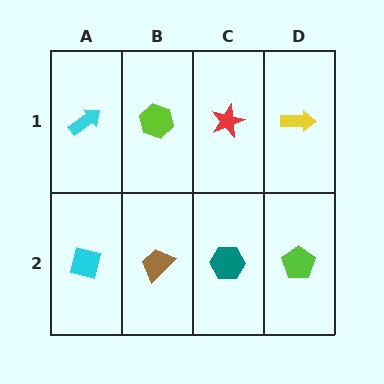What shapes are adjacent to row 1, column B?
A brown trapezoid (row 2, column B), a cyan arrow (row 1, column A), a red star (row 1, column C).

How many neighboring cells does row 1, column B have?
3.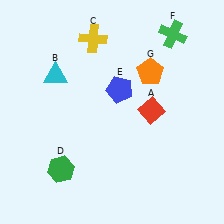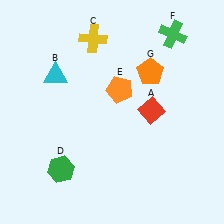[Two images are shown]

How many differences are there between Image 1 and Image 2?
There is 1 difference between the two images.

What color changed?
The pentagon (E) changed from blue in Image 1 to orange in Image 2.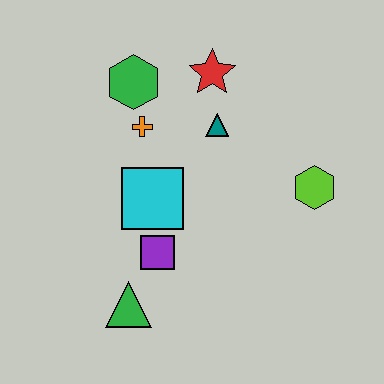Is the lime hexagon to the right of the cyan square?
Yes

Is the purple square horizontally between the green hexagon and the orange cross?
No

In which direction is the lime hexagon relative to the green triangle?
The lime hexagon is to the right of the green triangle.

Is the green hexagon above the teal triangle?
Yes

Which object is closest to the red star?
The teal triangle is closest to the red star.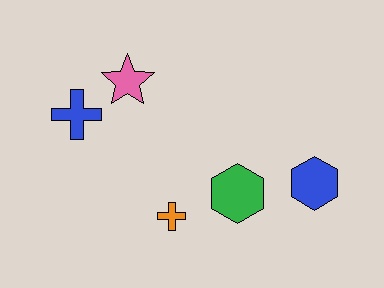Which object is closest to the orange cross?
The green hexagon is closest to the orange cross.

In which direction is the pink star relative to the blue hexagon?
The pink star is to the left of the blue hexagon.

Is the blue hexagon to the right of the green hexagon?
Yes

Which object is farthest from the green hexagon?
The blue cross is farthest from the green hexagon.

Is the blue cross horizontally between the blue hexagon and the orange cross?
No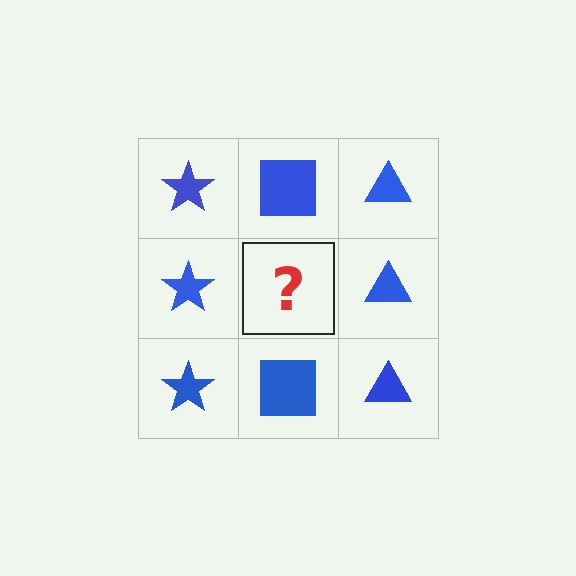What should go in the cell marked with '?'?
The missing cell should contain a blue square.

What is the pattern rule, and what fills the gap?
The rule is that each column has a consistent shape. The gap should be filled with a blue square.